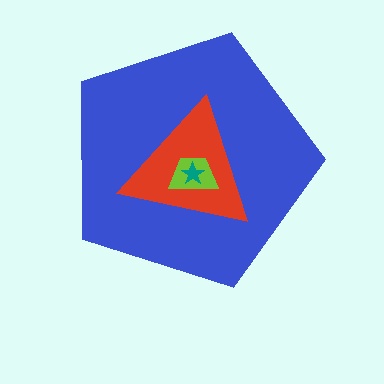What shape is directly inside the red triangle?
The lime trapezoid.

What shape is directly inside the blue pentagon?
The red triangle.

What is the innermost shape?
The teal star.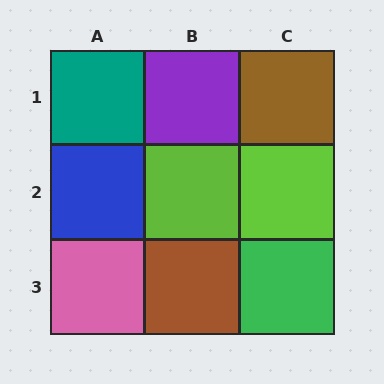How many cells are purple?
1 cell is purple.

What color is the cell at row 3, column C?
Green.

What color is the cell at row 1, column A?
Teal.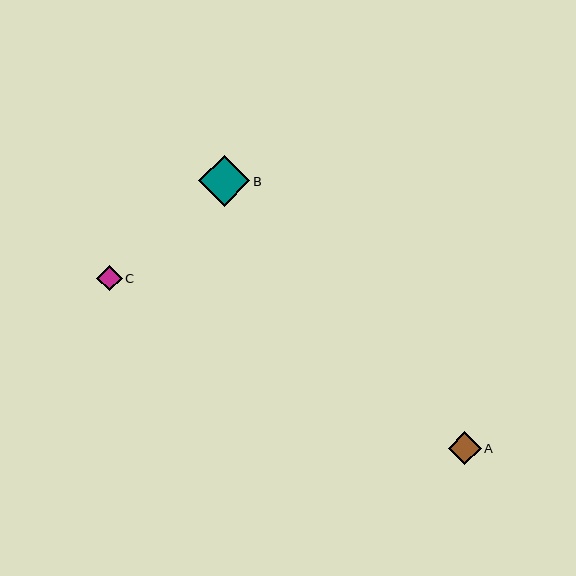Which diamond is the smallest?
Diamond C is the smallest with a size of approximately 26 pixels.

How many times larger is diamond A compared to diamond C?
Diamond A is approximately 1.3 times the size of diamond C.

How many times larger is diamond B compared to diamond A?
Diamond B is approximately 1.6 times the size of diamond A.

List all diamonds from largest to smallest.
From largest to smallest: B, A, C.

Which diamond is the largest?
Diamond B is the largest with a size of approximately 52 pixels.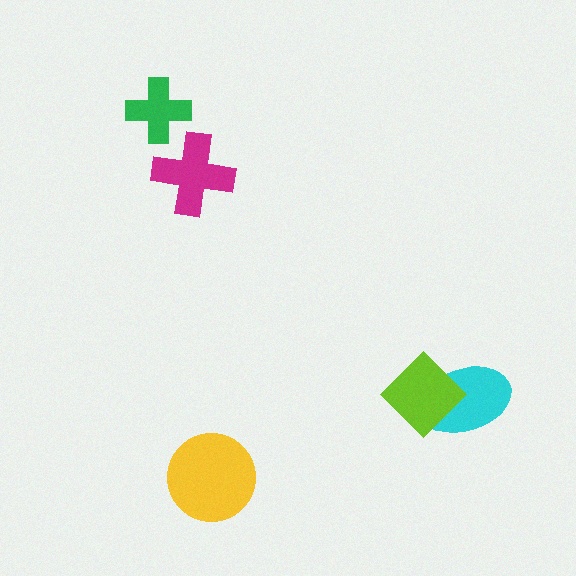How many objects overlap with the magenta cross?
0 objects overlap with the magenta cross.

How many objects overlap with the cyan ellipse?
1 object overlaps with the cyan ellipse.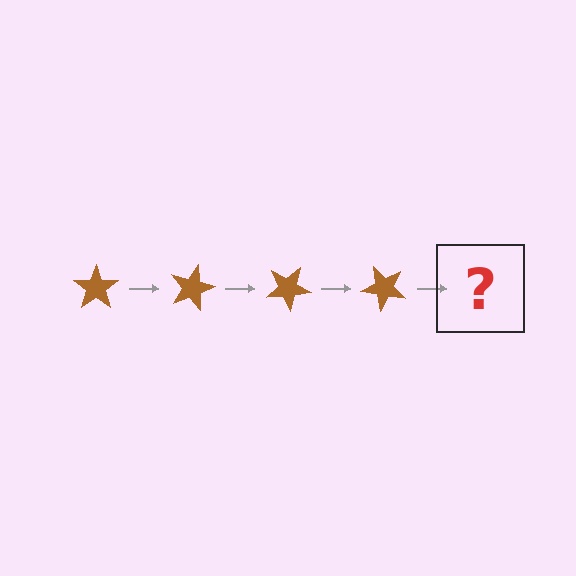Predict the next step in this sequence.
The next step is a brown star rotated 60 degrees.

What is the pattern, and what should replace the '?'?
The pattern is that the star rotates 15 degrees each step. The '?' should be a brown star rotated 60 degrees.